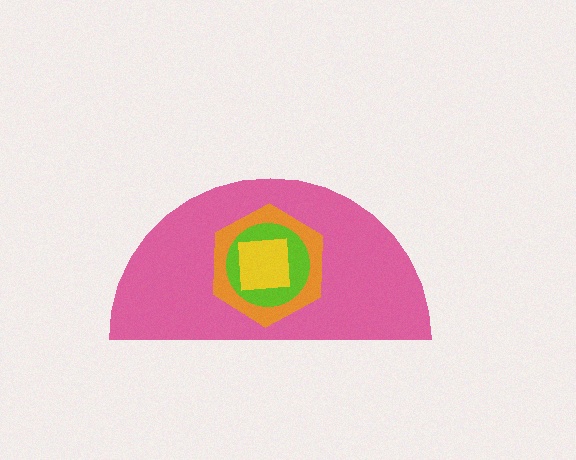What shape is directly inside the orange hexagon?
The lime circle.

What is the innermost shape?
The yellow square.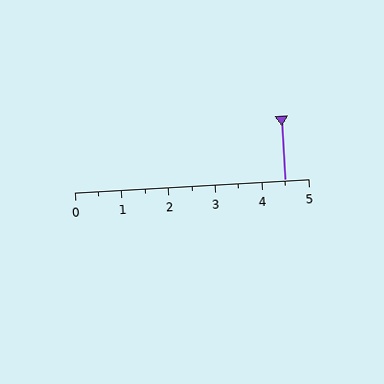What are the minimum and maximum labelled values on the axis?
The axis runs from 0 to 5.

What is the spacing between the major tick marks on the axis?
The major ticks are spaced 1 apart.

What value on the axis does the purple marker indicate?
The marker indicates approximately 4.5.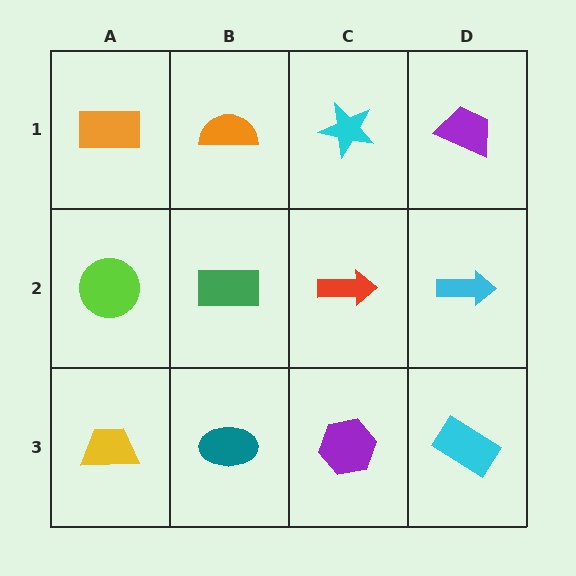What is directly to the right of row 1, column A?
An orange semicircle.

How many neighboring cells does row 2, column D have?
3.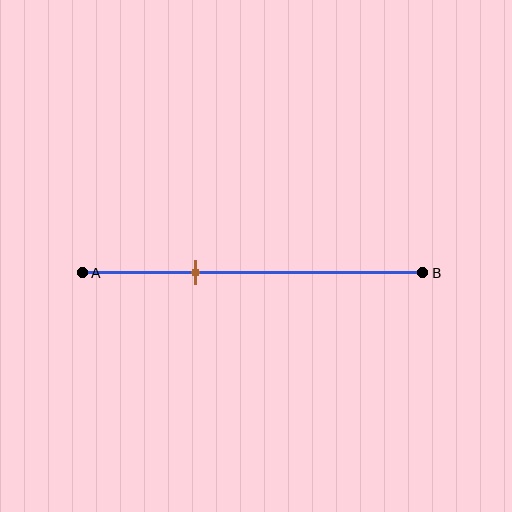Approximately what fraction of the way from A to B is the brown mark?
The brown mark is approximately 35% of the way from A to B.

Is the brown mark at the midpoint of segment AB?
No, the mark is at about 35% from A, not at the 50% midpoint.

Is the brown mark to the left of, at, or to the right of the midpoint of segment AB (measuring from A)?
The brown mark is to the left of the midpoint of segment AB.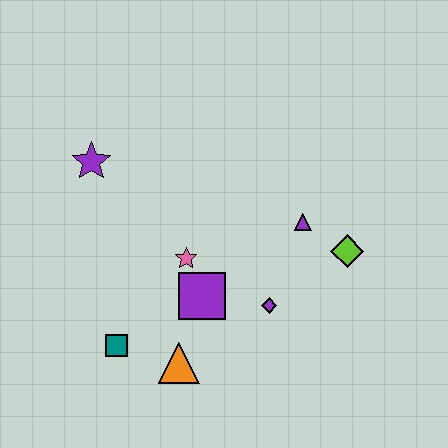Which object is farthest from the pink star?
The lime diamond is farthest from the pink star.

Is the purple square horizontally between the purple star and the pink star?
No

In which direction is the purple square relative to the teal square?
The purple square is to the right of the teal square.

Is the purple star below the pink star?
No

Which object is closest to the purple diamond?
The purple square is closest to the purple diamond.